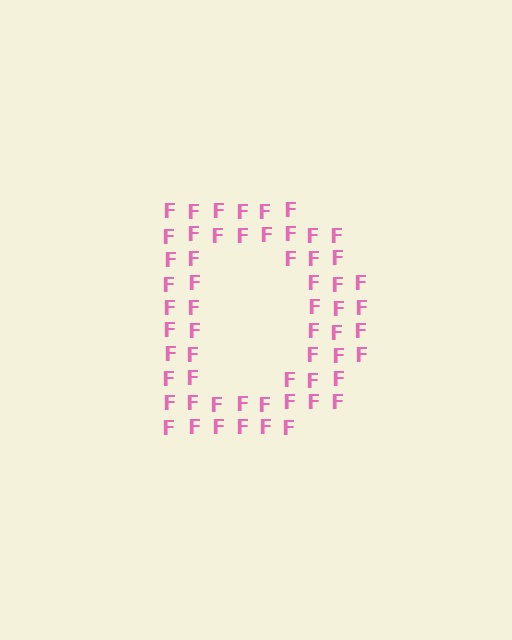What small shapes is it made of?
It is made of small letter F's.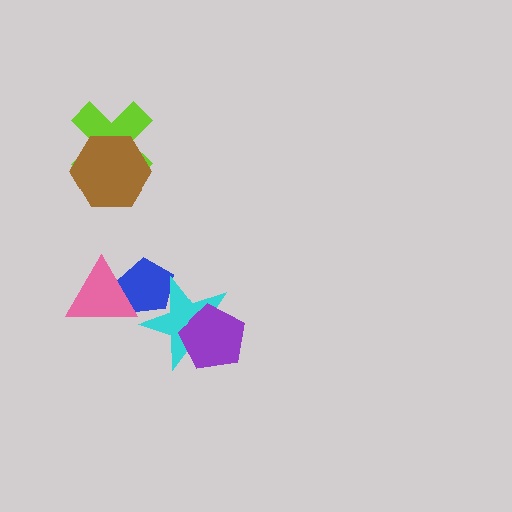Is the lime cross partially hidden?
Yes, it is partially covered by another shape.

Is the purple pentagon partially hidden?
No, no other shape covers it.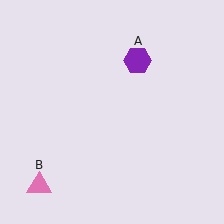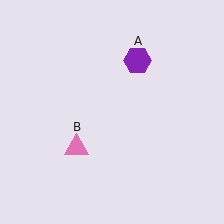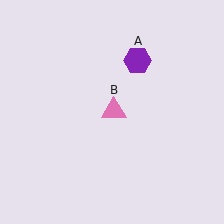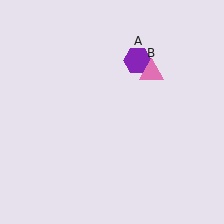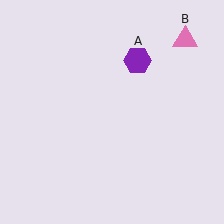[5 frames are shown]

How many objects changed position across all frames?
1 object changed position: pink triangle (object B).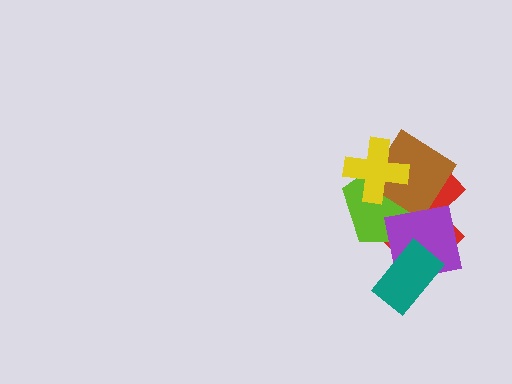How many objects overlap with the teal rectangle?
2 objects overlap with the teal rectangle.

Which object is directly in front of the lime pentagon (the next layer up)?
The brown diamond is directly in front of the lime pentagon.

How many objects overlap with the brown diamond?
4 objects overlap with the brown diamond.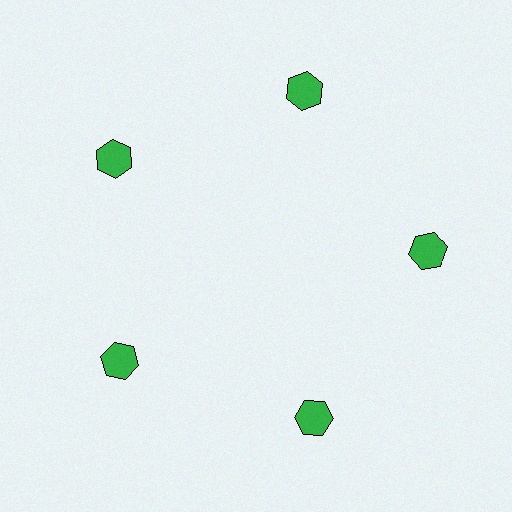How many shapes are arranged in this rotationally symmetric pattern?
There are 5 shapes, arranged in 5 groups of 1.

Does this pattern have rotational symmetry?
Yes, this pattern has 5-fold rotational symmetry. It looks the same after rotating 72 degrees around the center.